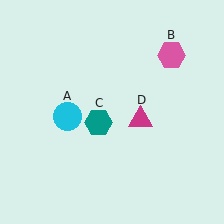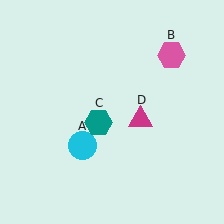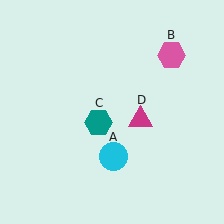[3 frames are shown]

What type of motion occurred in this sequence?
The cyan circle (object A) rotated counterclockwise around the center of the scene.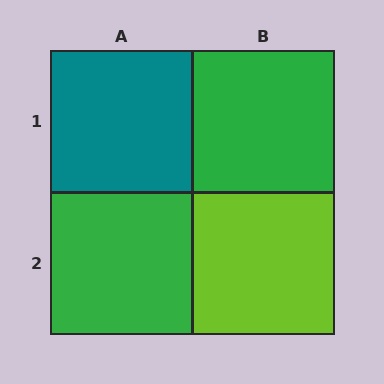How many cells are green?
2 cells are green.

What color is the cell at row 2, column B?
Lime.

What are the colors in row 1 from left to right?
Teal, green.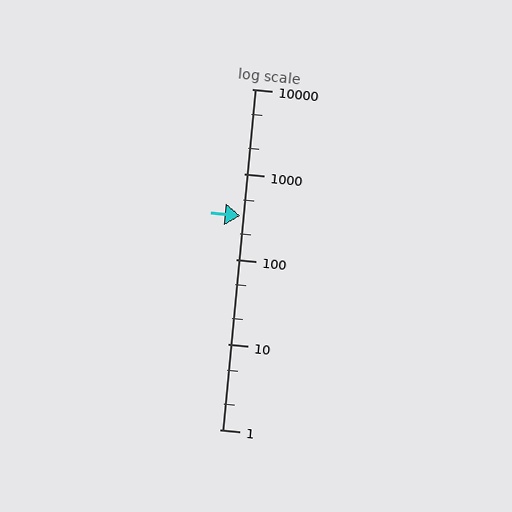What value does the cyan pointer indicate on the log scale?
The pointer indicates approximately 320.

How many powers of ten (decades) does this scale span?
The scale spans 4 decades, from 1 to 10000.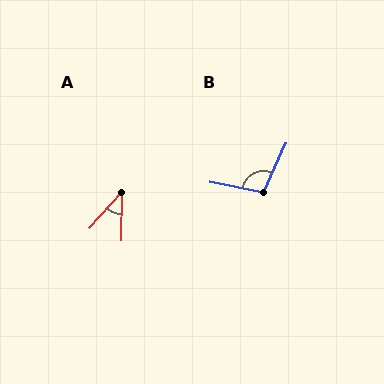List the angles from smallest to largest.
A (40°), B (103°).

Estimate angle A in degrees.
Approximately 40 degrees.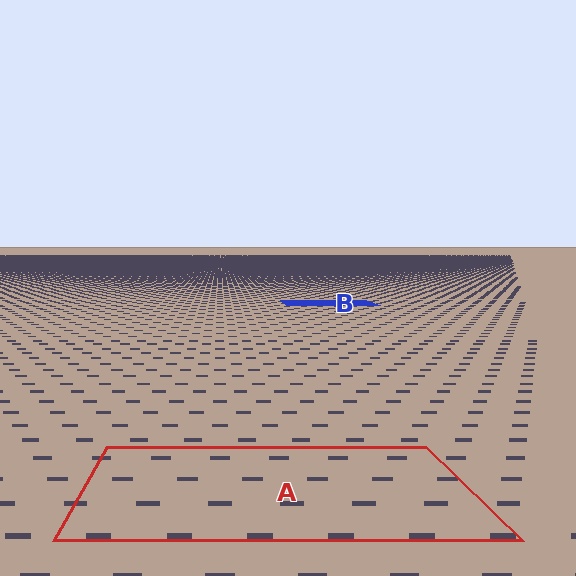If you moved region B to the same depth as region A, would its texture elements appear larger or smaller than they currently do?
They would appear larger. At a closer depth, the same texture elements are projected at a bigger on-screen size.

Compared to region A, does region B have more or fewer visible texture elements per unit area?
Region B has more texture elements per unit area — they are packed more densely because it is farther away.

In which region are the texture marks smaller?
The texture marks are smaller in region B, because it is farther away.